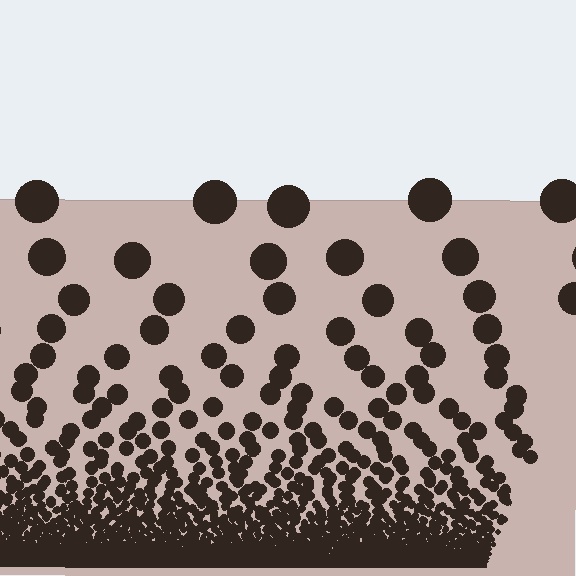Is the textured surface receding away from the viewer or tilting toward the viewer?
The surface appears to tilt toward the viewer. Texture elements get larger and sparser toward the top.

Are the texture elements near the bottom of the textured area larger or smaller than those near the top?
Smaller. The gradient is inverted — elements near the bottom are smaller and denser.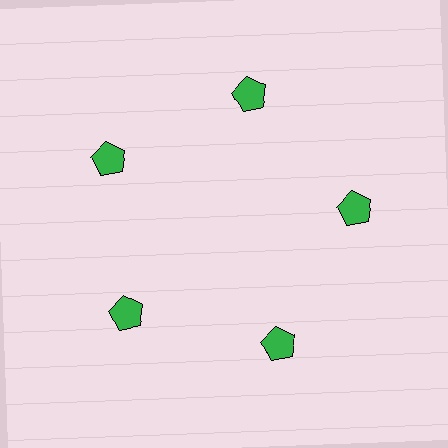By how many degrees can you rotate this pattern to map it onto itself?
The pattern maps onto itself every 72 degrees of rotation.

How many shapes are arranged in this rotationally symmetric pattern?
There are 5 shapes, arranged in 5 groups of 1.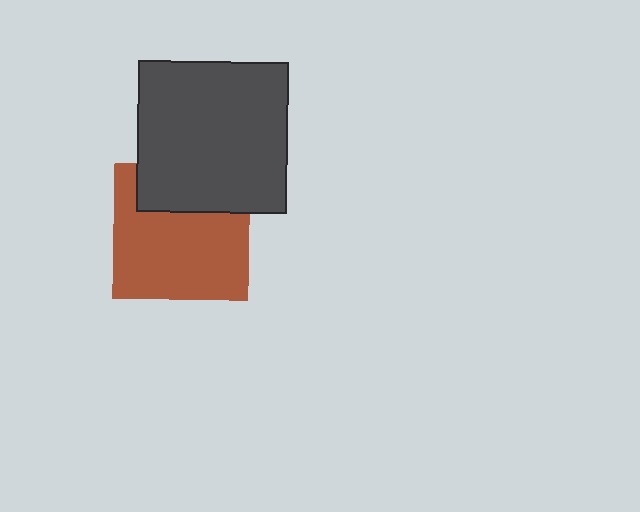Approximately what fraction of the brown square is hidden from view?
Roughly 31% of the brown square is hidden behind the dark gray square.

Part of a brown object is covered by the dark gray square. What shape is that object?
It is a square.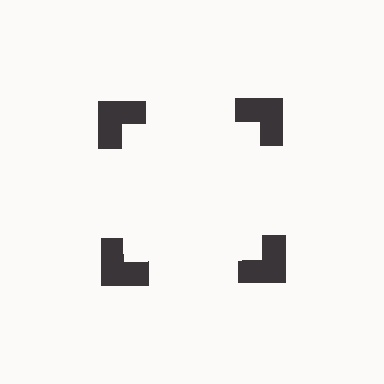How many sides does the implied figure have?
4 sides.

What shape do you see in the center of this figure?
An illusory square — its edges are inferred from the aligned wedge cuts in the notched squares, not physically drawn.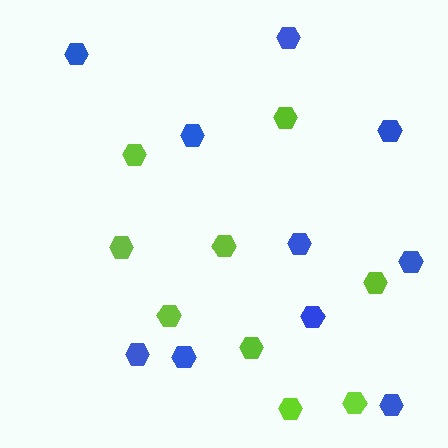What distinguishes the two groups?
There are 2 groups: one group of blue hexagons (10) and one group of lime hexagons (9).